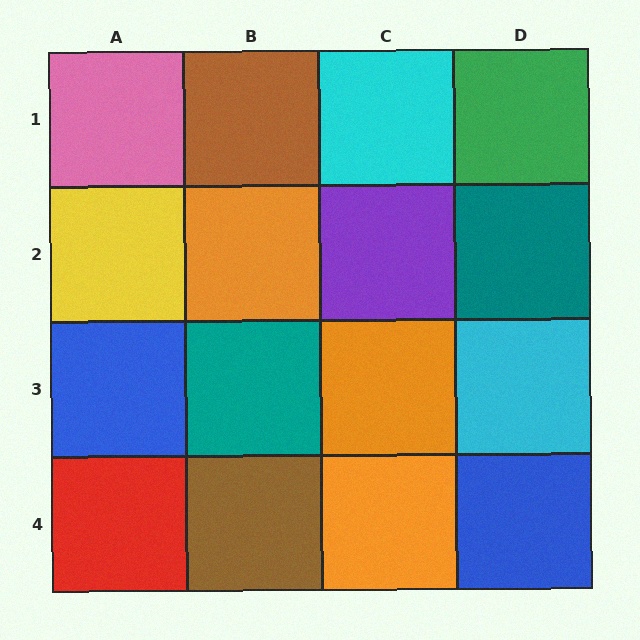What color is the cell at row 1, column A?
Pink.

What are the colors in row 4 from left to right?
Red, brown, orange, blue.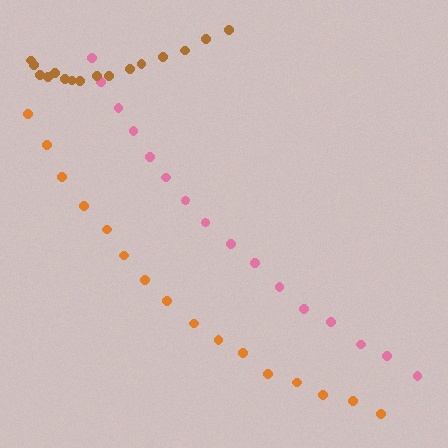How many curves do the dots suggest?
There are 3 distinct paths.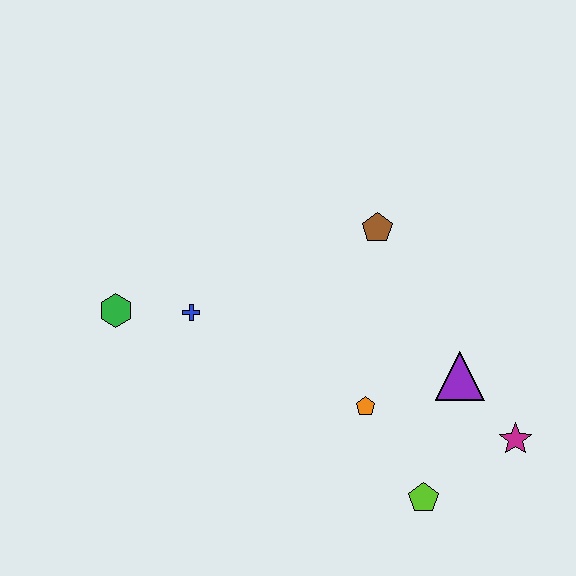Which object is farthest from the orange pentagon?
The green hexagon is farthest from the orange pentagon.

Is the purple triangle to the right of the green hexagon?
Yes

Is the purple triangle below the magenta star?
No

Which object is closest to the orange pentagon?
The purple triangle is closest to the orange pentagon.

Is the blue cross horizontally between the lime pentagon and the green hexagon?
Yes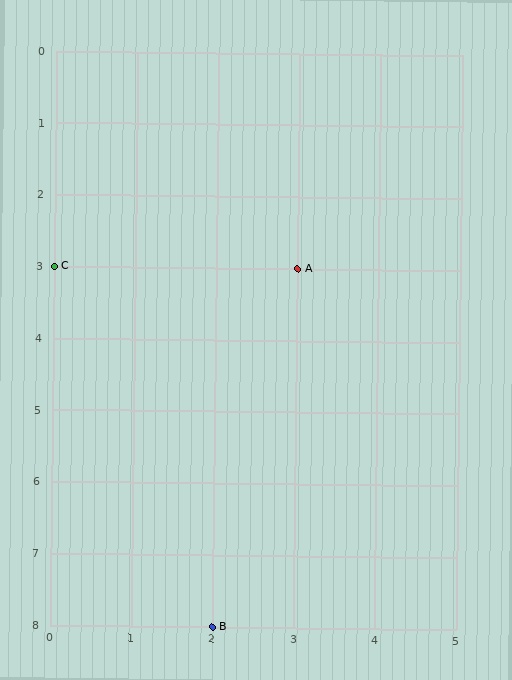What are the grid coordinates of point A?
Point A is at grid coordinates (3, 3).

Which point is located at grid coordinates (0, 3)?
Point C is at (0, 3).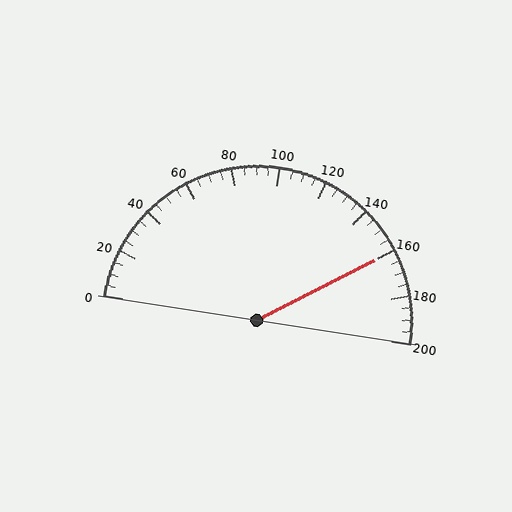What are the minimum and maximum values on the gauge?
The gauge ranges from 0 to 200.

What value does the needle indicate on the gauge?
The needle indicates approximately 160.